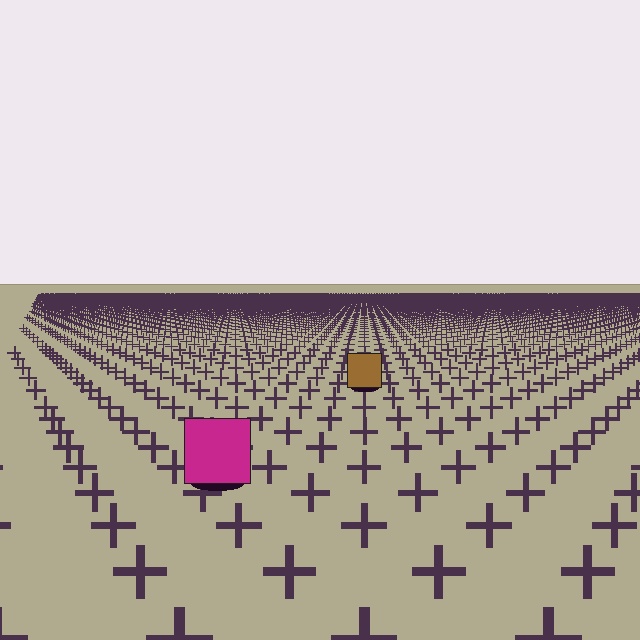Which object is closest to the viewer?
The magenta square is closest. The texture marks near it are larger and more spread out.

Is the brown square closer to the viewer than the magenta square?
No. The magenta square is closer — you can tell from the texture gradient: the ground texture is coarser near it.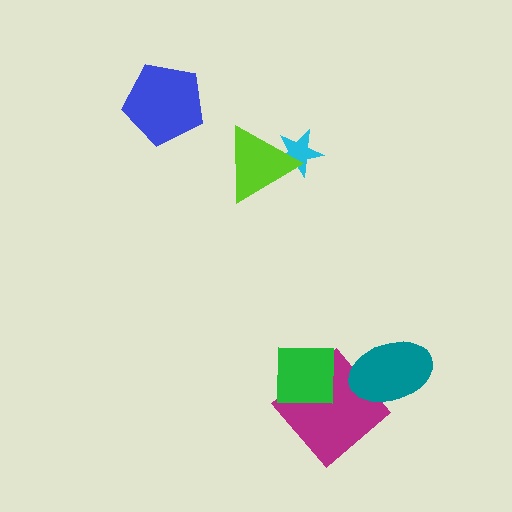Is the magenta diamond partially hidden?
Yes, it is partially covered by another shape.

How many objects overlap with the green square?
1 object overlaps with the green square.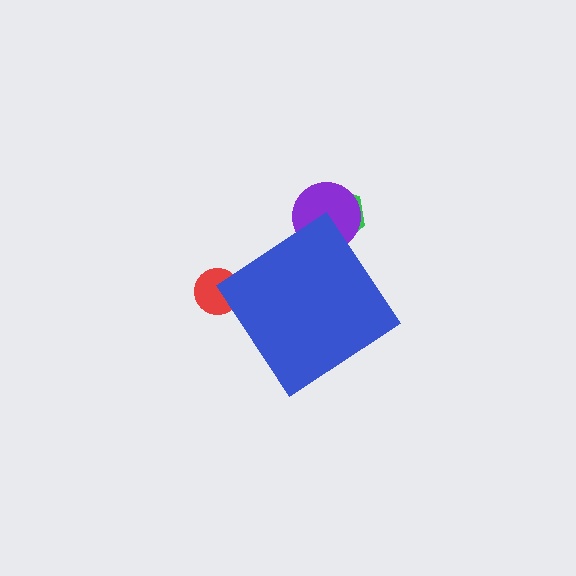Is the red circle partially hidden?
Yes, the red circle is partially hidden behind the blue diamond.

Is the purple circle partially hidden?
Yes, the purple circle is partially hidden behind the blue diamond.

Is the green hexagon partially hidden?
Yes, the green hexagon is partially hidden behind the blue diamond.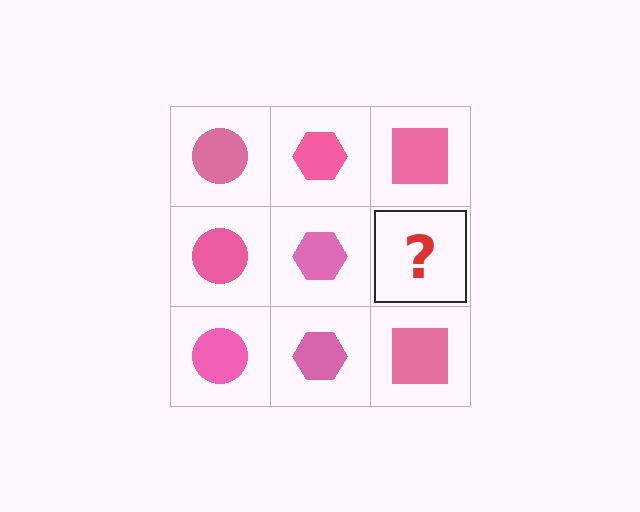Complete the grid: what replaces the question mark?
The question mark should be replaced with a pink square.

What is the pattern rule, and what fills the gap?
The rule is that each column has a consistent shape. The gap should be filled with a pink square.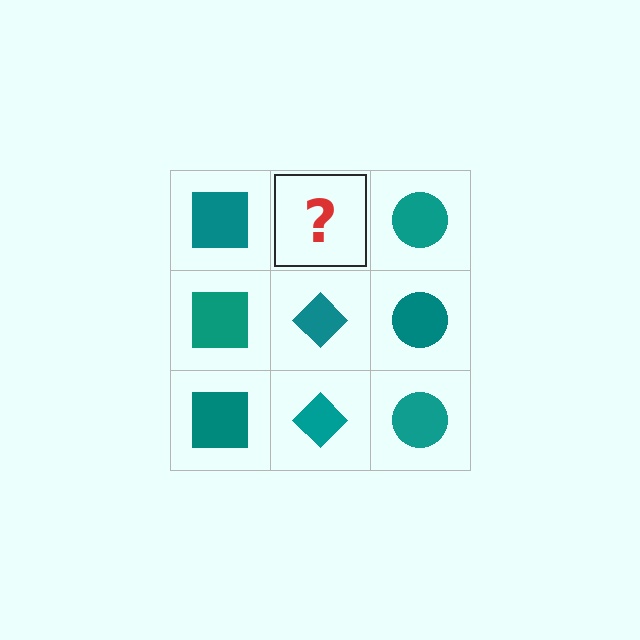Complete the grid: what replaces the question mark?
The question mark should be replaced with a teal diamond.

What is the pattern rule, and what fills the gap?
The rule is that each column has a consistent shape. The gap should be filled with a teal diamond.